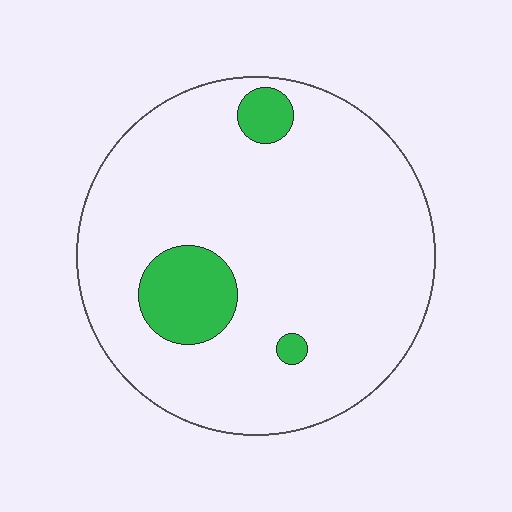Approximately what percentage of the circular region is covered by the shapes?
Approximately 10%.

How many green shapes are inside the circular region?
3.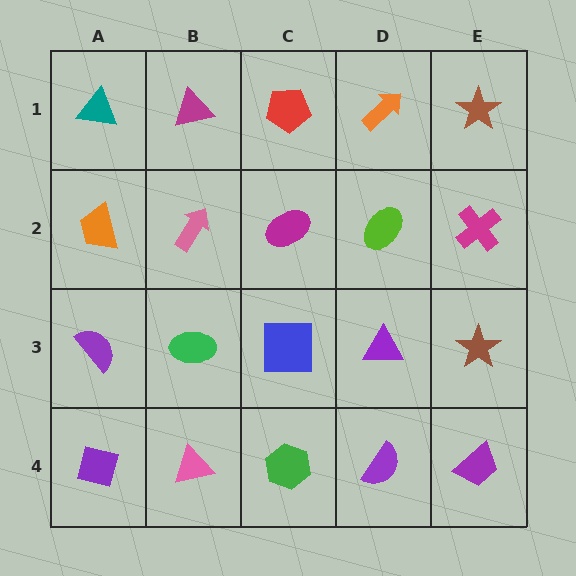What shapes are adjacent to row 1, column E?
A magenta cross (row 2, column E), an orange arrow (row 1, column D).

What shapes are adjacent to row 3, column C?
A magenta ellipse (row 2, column C), a green hexagon (row 4, column C), a green ellipse (row 3, column B), a purple triangle (row 3, column D).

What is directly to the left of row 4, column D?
A green hexagon.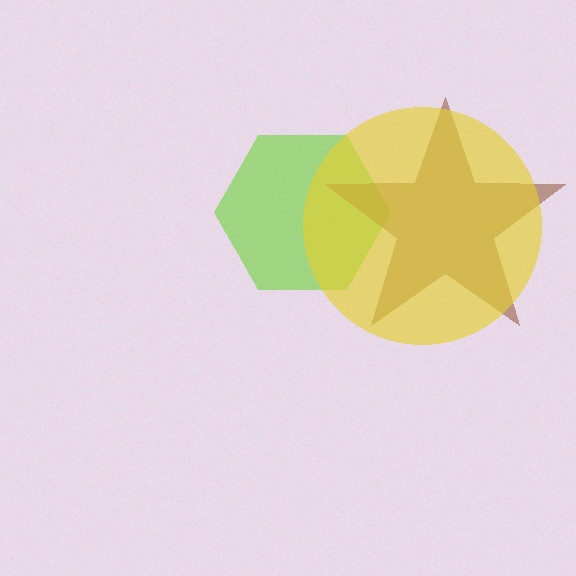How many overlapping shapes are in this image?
There are 3 overlapping shapes in the image.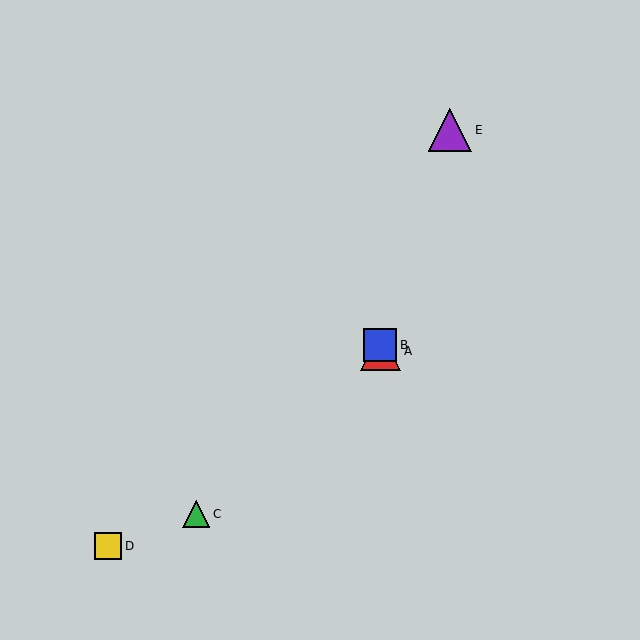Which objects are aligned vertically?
Objects A, B are aligned vertically.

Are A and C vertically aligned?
No, A is at x≈380 and C is at x≈196.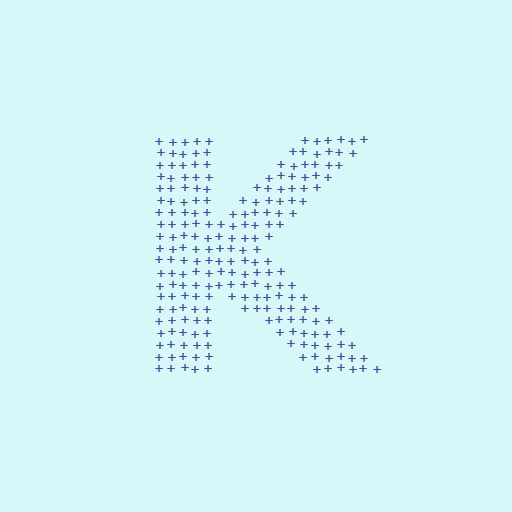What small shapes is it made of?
It is made of small plus signs.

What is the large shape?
The large shape is the letter K.